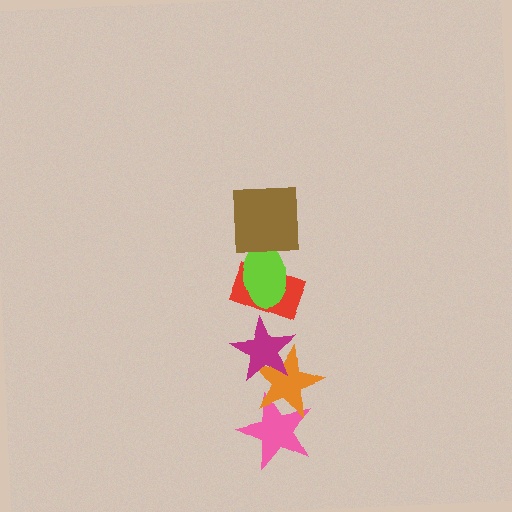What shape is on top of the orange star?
The magenta star is on top of the orange star.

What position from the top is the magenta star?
The magenta star is 4th from the top.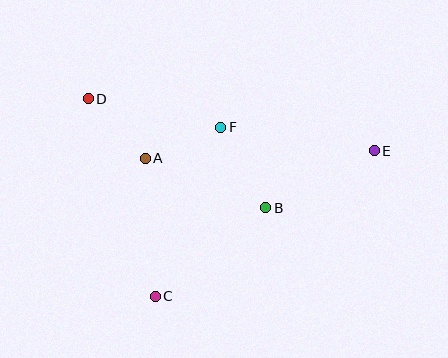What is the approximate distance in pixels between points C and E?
The distance between C and E is approximately 263 pixels.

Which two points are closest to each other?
Points A and F are closest to each other.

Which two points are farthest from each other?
Points D and E are farthest from each other.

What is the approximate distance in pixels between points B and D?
The distance between B and D is approximately 207 pixels.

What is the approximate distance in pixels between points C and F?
The distance between C and F is approximately 181 pixels.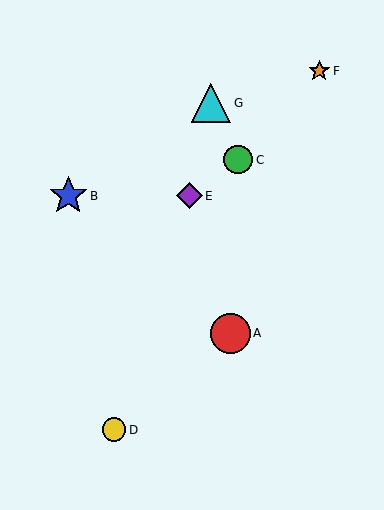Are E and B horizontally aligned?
Yes, both are at y≈196.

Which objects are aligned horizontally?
Objects B, E are aligned horizontally.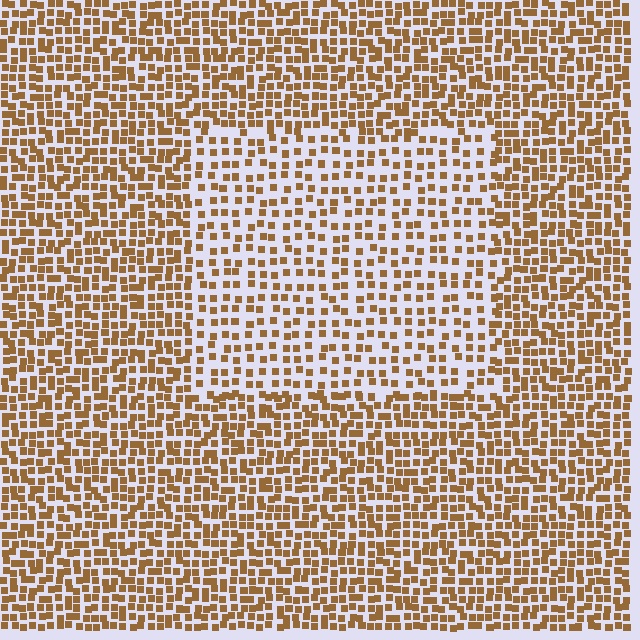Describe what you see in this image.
The image contains small brown elements arranged at two different densities. A rectangle-shaped region is visible where the elements are less densely packed than the surrounding area.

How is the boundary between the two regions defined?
The boundary is defined by a change in element density (approximately 1.8x ratio). All elements are the same color, size, and shape.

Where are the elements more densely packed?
The elements are more densely packed outside the rectangle boundary.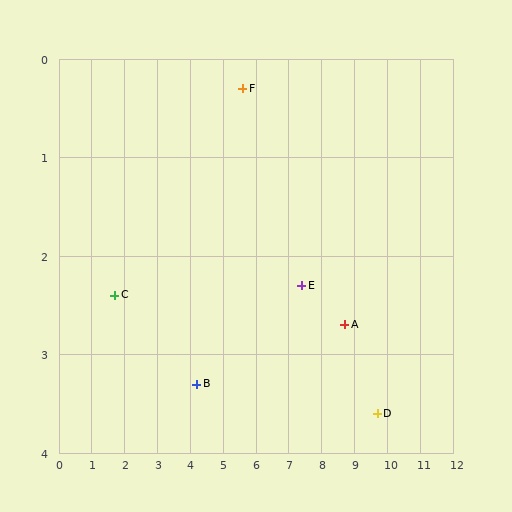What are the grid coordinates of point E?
Point E is at approximately (7.4, 2.3).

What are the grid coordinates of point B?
Point B is at approximately (4.2, 3.3).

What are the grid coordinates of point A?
Point A is at approximately (8.7, 2.7).